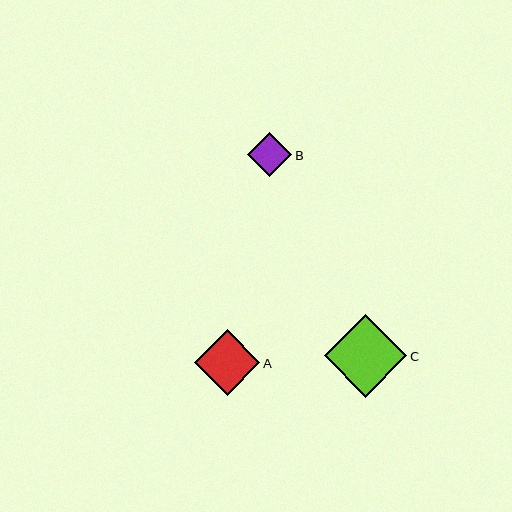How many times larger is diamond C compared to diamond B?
Diamond C is approximately 1.9 times the size of diamond B.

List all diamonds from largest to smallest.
From largest to smallest: C, A, B.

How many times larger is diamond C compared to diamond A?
Diamond C is approximately 1.3 times the size of diamond A.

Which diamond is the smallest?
Diamond B is the smallest with a size of approximately 45 pixels.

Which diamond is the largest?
Diamond C is the largest with a size of approximately 83 pixels.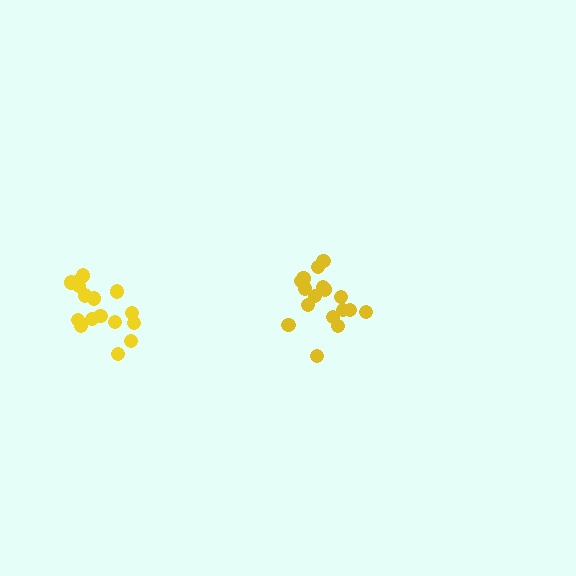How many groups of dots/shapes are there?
There are 2 groups.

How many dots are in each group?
Group 1: 16 dots, Group 2: 17 dots (33 total).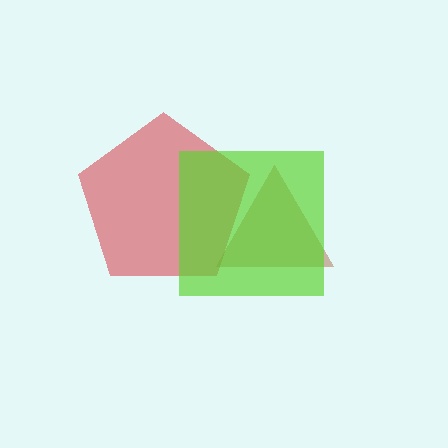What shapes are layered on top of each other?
The layered shapes are: a red pentagon, a brown triangle, a lime square.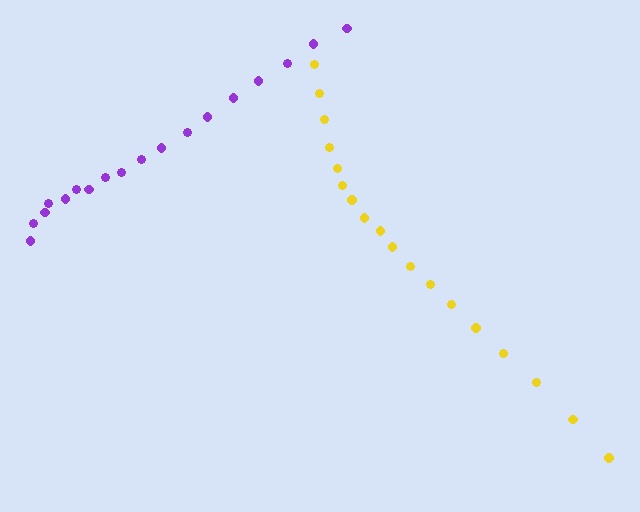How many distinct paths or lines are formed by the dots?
There are 2 distinct paths.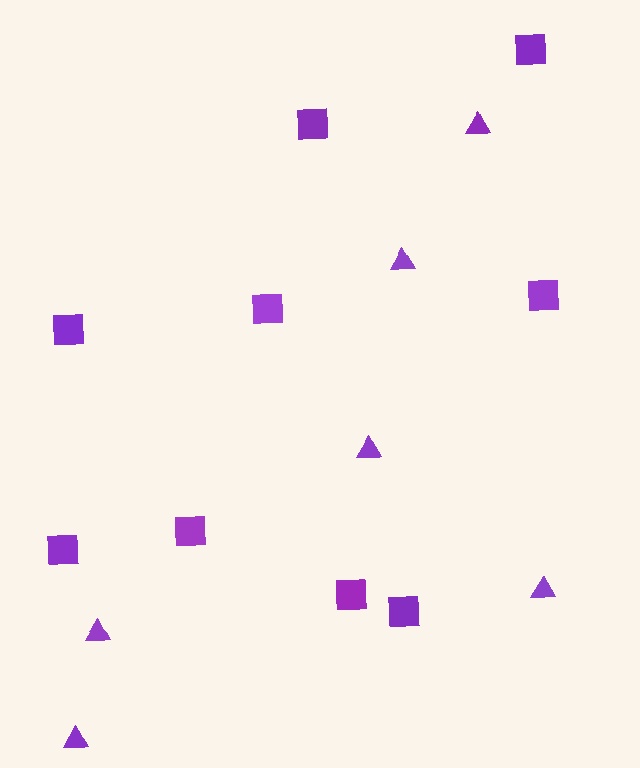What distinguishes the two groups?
There are 2 groups: one group of squares (9) and one group of triangles (6).